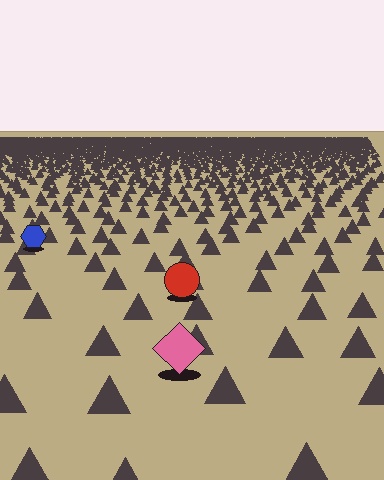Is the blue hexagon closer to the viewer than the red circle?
No. The red circle is closer — you can tell from the texture gradient: the ground texture is coarser near it.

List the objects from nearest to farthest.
From nearest to farthest: the pink diamond, the red circle, the blue hexagon.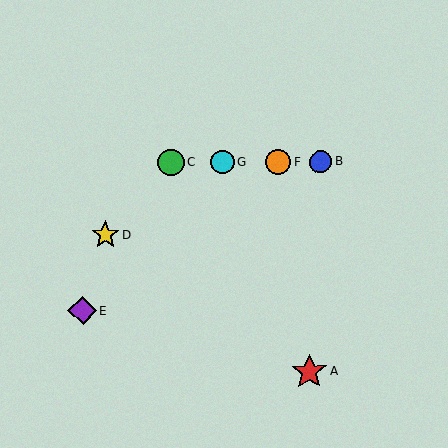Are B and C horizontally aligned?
Yes, both are at y≈162.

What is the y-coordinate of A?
Object A is at y≈372.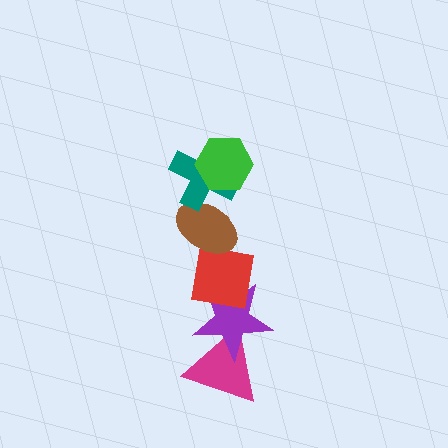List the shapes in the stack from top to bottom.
From top to bottom: the green hexagon, the teal cross, the brown ellipse, the red square, the purple star, the magenta triangle.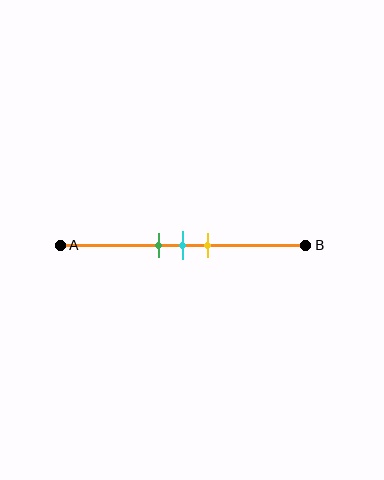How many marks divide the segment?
There are 3 marks dividing the segment.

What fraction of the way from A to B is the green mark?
The green mark is approximately 40% (0.4) of the way from A to B.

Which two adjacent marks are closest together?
The green and cyan marks are the closest adjacent pair.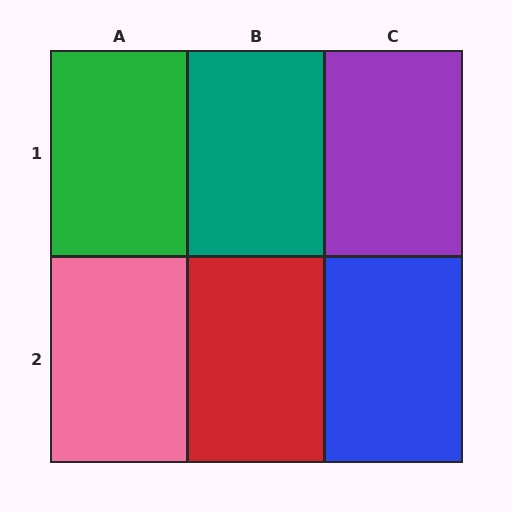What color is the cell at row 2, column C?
Blue.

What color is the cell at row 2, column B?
Red.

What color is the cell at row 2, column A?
Pink.